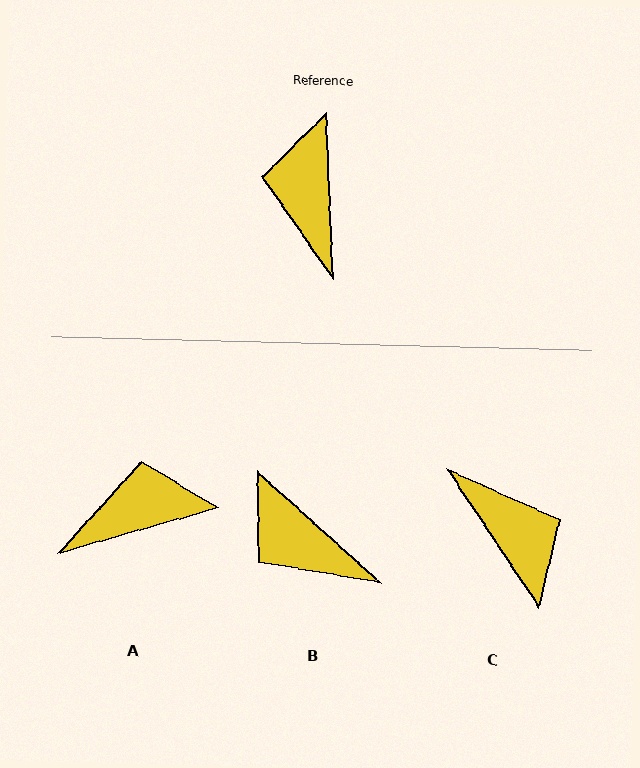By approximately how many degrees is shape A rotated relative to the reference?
Approximately 77 degrees clockwise.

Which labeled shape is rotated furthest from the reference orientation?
C, about 149 degrees away.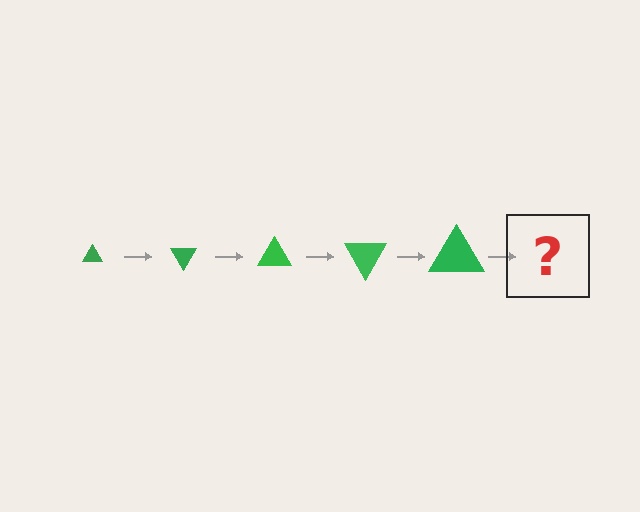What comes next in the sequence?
The next element should be a triangle, larger than the previous one and rotated 300 degrees from the start.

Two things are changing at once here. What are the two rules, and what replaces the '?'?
The two rules are that the triangle grows larger each step and it rotates 60 degrees each step. The '?' should be a triangle, larger than the previous one and rotated 300 degrees from the start.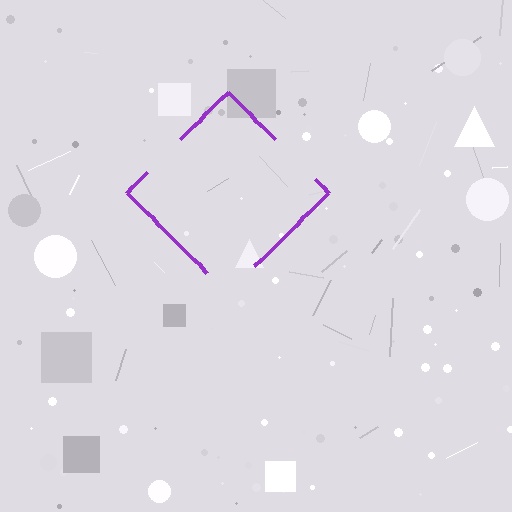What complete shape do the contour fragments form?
The contour fragments form a diamond.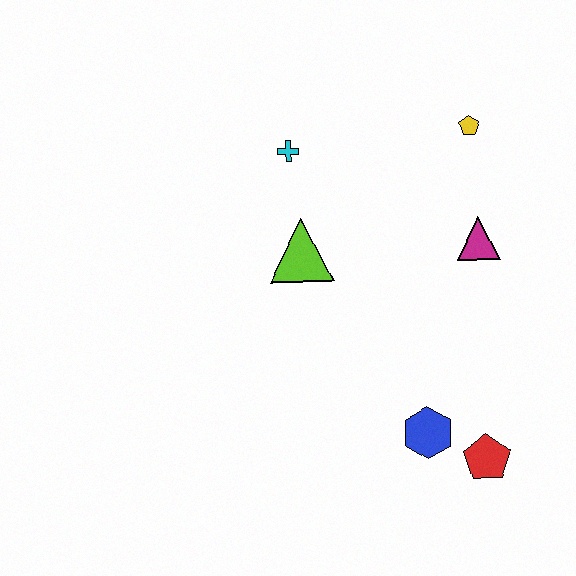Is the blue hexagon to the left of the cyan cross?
No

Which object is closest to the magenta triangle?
The yellow pentagon is closest to the magenta triangle.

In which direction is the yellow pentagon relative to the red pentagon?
The yellow pentagon is above the red pentagon.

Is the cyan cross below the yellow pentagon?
Yes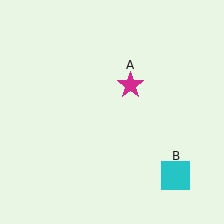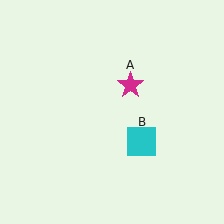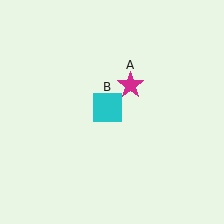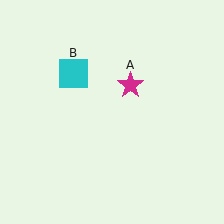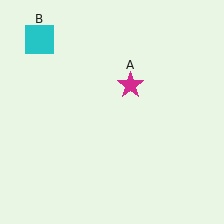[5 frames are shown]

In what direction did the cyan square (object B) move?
The cyan square (object B) moved up and to the left.